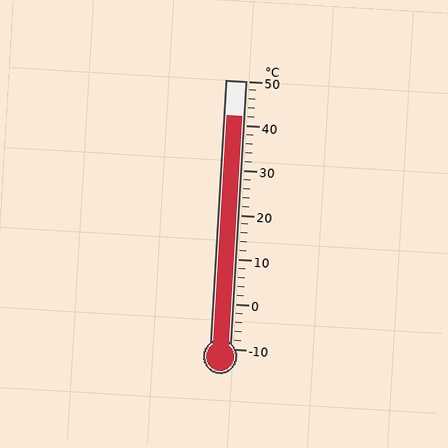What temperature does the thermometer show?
The thermometer shows approximately 42°C.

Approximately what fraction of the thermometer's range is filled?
The thermometer is filled to approximately 85% of its range.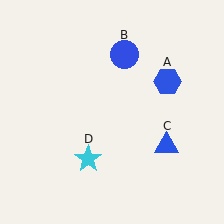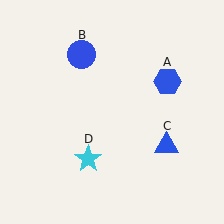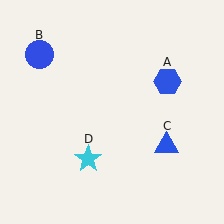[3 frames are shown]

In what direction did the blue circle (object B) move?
The blue circle (object B) moved left.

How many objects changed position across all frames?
1 object changed position: blue circle (object B).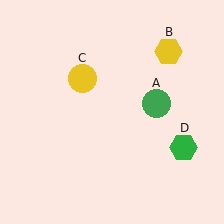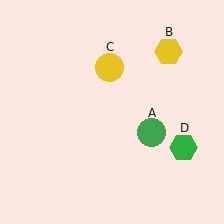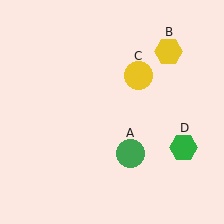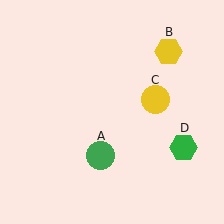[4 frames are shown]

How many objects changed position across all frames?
2 objects changed position: green circle (object A), yellow circle (object C).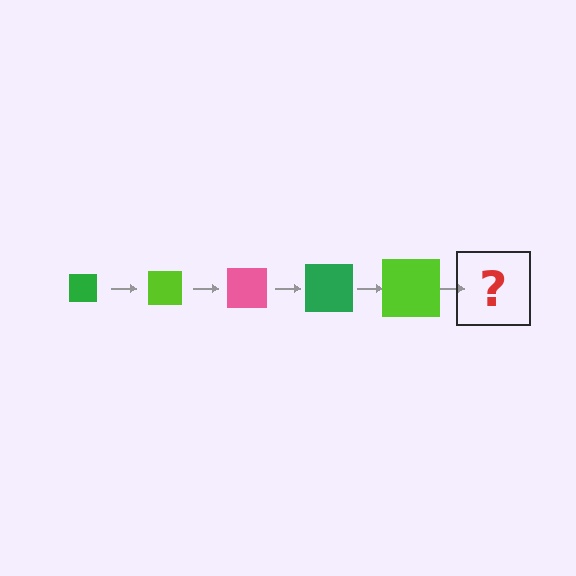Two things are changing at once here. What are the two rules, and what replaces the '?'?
The two rules are that the square grows larger each step and the color cycles through green, lime, and pink. The '?' should be a pink square, larger than the previous one.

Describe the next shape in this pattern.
It should be a pink square, larger than the previous one.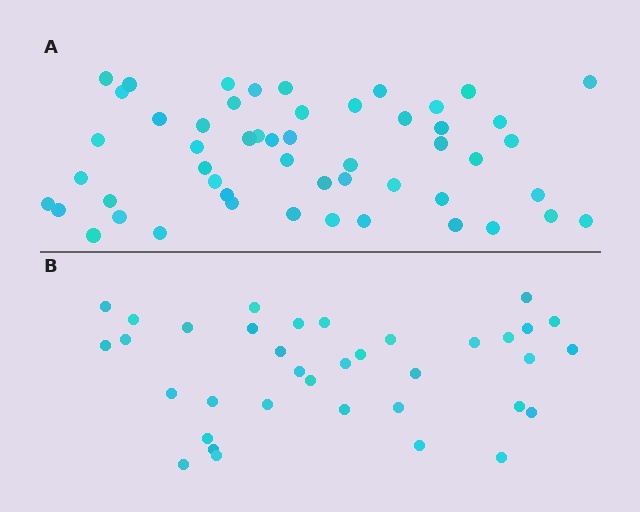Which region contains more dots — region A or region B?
Region A (the top region) has more dots.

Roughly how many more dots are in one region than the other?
Region A has approximately 15 more dots than region B.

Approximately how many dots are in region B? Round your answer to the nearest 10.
About 40 dots. (The exact count is 36, which rounds to 40.)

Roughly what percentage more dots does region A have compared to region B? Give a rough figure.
About 45% more.